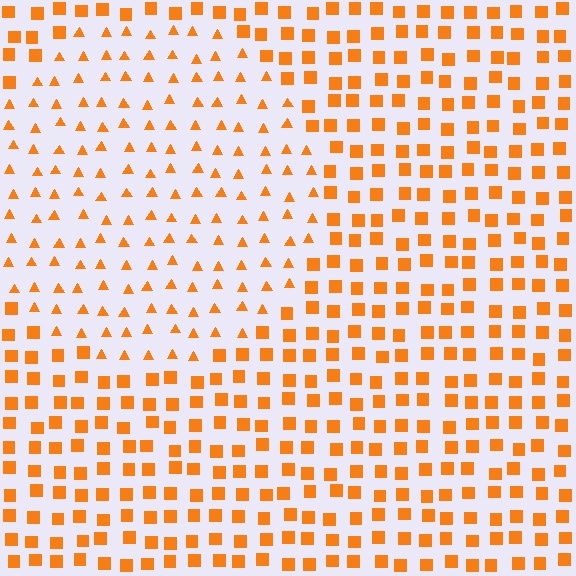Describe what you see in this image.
The image is filled with small orange elements arranged in a uniform grid. A circle-shaped region contains triangles, while the surrounding area contains squares. The boundary is defined purely by the change in element shape.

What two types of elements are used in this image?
The image uses triangles inside the circle region and squares outside it.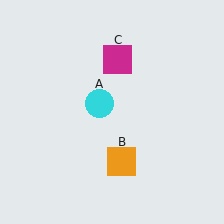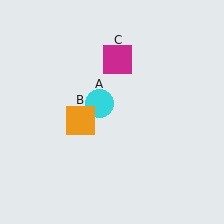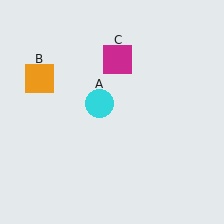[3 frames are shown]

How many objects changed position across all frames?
1 object changed position: orange square (object B).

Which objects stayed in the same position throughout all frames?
Cyan circle (object A) and magenta square (object C) remained stationary.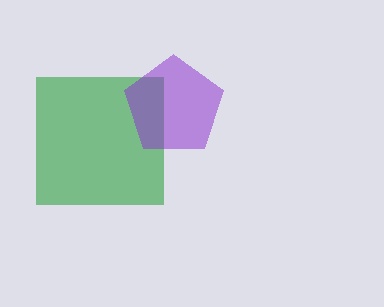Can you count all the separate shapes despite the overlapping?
Yes, there are 2 separate shapes.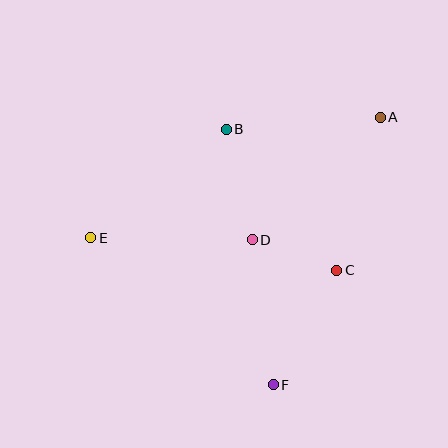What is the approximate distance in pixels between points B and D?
The distance between B and D is approximately 113 pixels.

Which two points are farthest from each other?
Points A and E are farthest from each other.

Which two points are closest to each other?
Points C and D are closest to each other.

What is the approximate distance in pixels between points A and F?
The distance between A and F is approximately 288 pixels.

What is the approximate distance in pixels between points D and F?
The distance between D and F is approximately 146 pixels.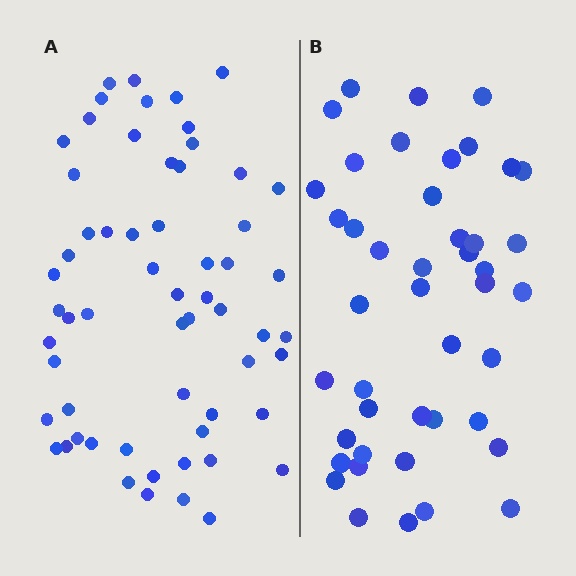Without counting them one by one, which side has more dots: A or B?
Region A (the left region) has more dots.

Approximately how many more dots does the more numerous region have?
Region A has approximately 15 more dots than region B.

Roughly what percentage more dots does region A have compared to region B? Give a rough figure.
About 35% more.